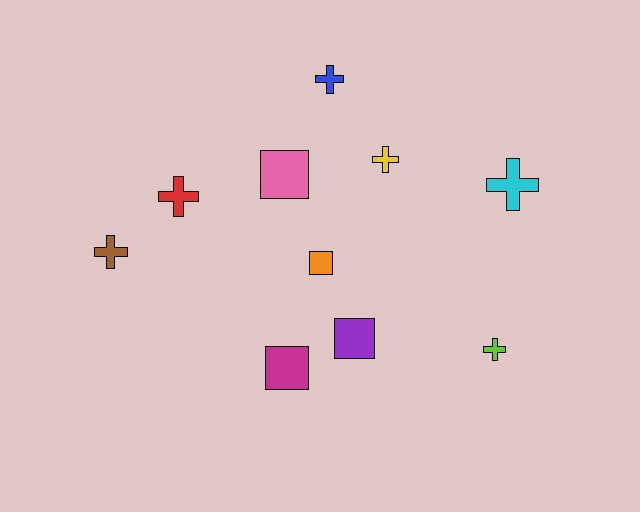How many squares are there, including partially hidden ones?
There are 4 squares.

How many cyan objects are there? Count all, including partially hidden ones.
There is 1 cyan object.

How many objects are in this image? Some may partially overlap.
There are 10 objects.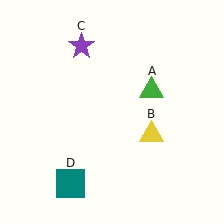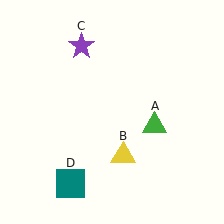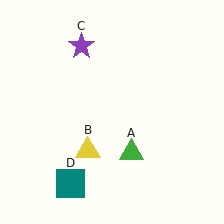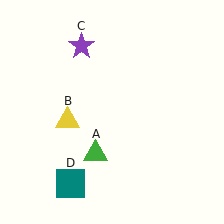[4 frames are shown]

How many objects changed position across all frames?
2 objects changed position: green triangle (object A), yellow triangle (object B).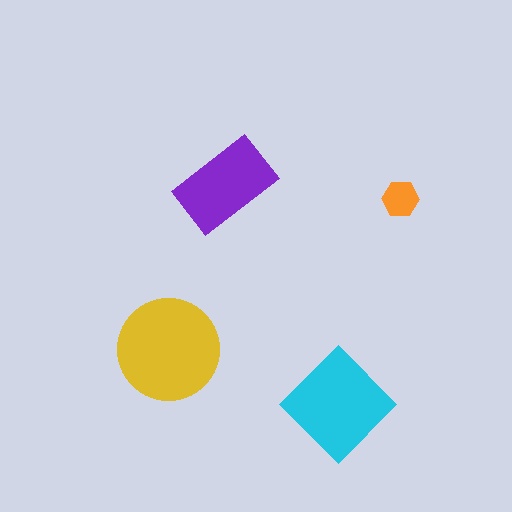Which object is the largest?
The yellow circle.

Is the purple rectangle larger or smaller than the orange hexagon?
Larger.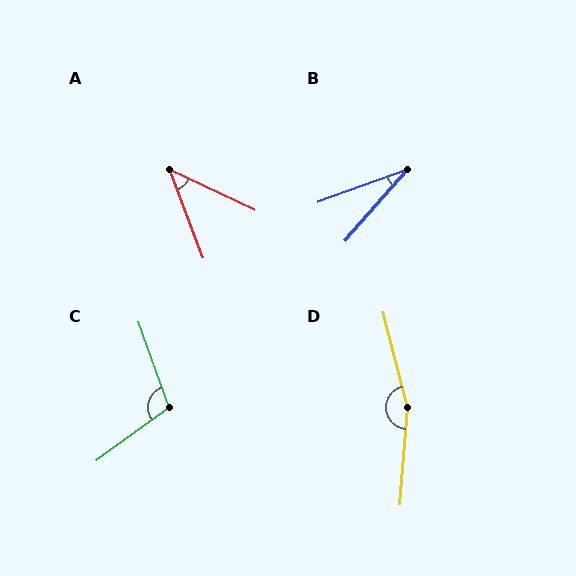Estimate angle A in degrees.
Approximately 44 degrees.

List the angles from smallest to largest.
B (29°), A (44°), C (106°), D (161°).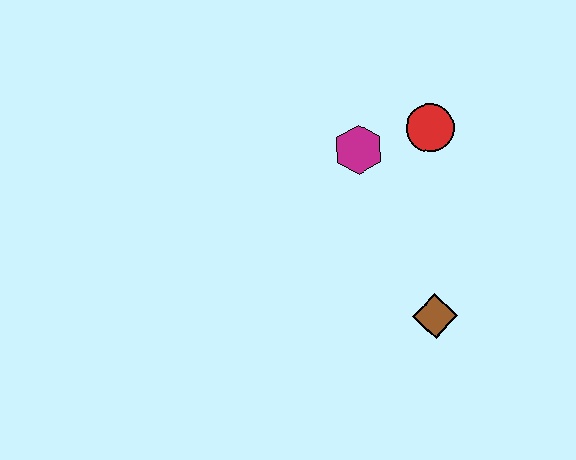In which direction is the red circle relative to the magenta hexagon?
The red circle is to the right of the magenta hexagon.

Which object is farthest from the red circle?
The brown diamond is farthest from the red circle.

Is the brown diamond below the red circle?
Yes